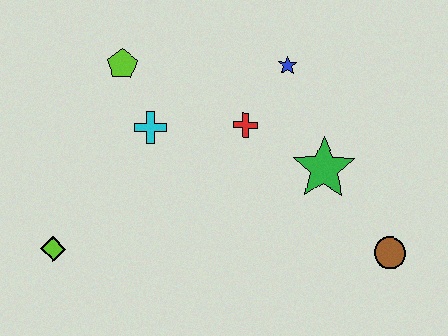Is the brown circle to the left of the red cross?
No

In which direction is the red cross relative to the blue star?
The red cross is below the blue star.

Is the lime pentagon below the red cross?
No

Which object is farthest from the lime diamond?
The brown circle is farthest from the lime diamond.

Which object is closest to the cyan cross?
The lime pentagon is closest to the cyan cross.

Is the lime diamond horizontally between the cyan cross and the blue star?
No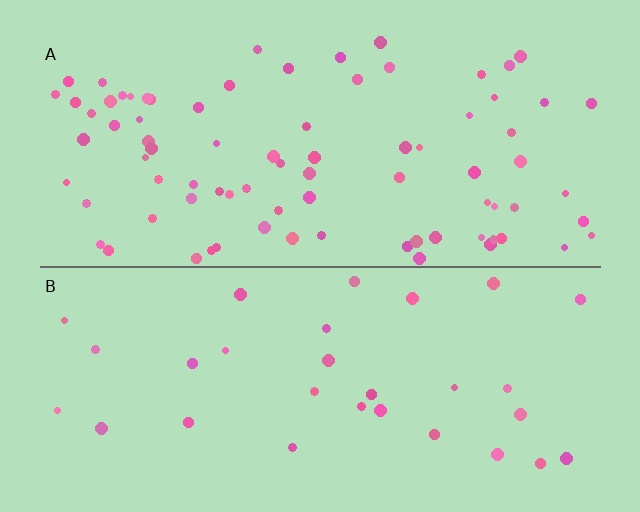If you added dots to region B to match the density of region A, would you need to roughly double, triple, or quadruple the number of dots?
Approximately triple.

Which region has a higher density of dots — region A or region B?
A (the top).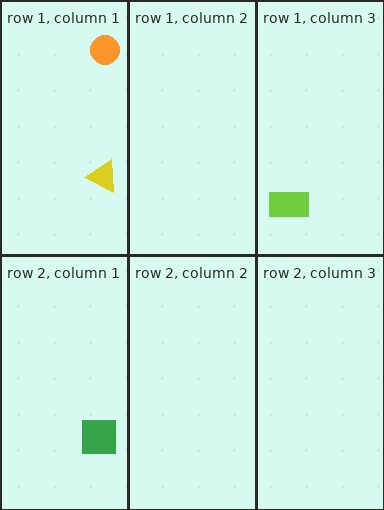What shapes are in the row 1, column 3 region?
The lime rectangle.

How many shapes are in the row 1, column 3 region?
1.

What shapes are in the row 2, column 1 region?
The green square.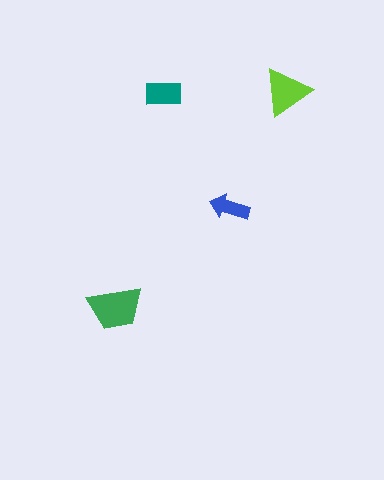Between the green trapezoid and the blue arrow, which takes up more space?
The green trapezoid.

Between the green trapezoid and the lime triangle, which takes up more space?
The green trapezoid.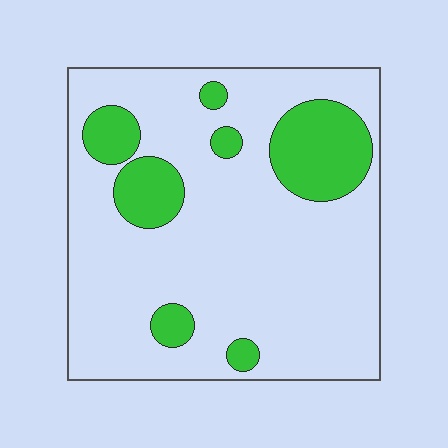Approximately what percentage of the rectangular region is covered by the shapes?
Approximately 20%.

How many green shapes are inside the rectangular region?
7.